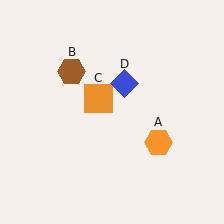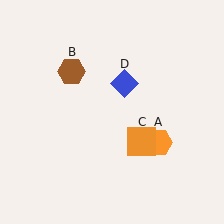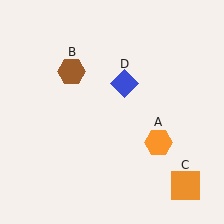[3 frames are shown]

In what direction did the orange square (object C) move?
The orange square (object C) moved down and to the right.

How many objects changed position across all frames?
1 object changed position: orange square (object C).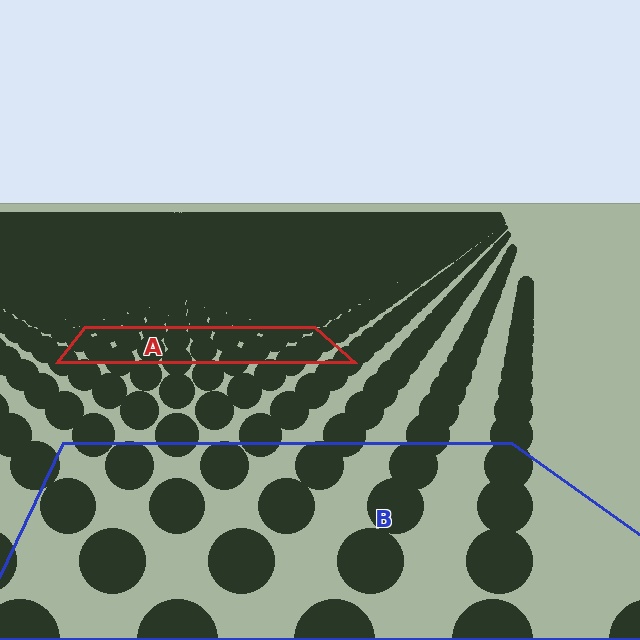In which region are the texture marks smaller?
The texture marks are smaller in region A, because it is farther away.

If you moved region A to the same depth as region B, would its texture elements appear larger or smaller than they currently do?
They would appear larger. At a closer depth, the same texture elements are projected at a bigger on-screen size.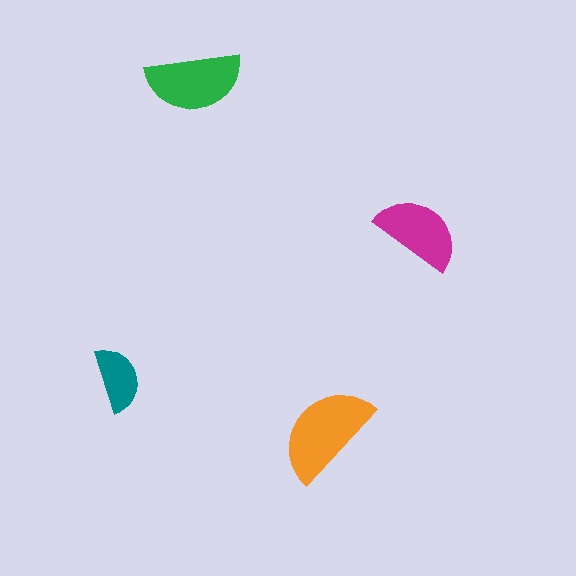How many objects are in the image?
There are 4 objects in the image.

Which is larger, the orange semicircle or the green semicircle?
The orange one.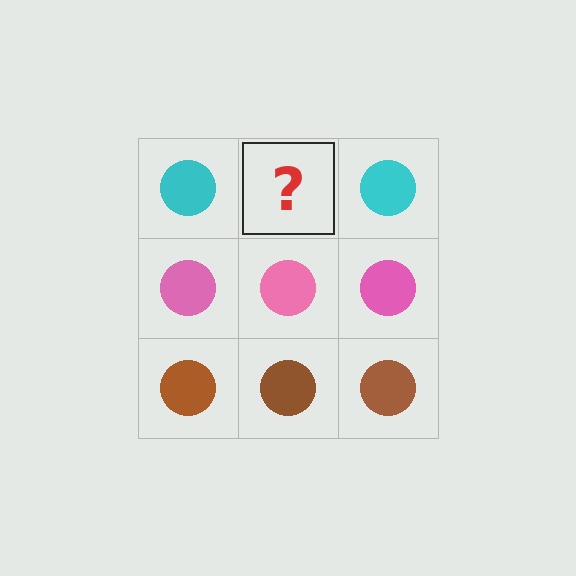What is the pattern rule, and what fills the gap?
The rule is that each row has a consistent color. The gap should be filled with a cyan circle.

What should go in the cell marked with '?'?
The missing cell should contain a cyan circle.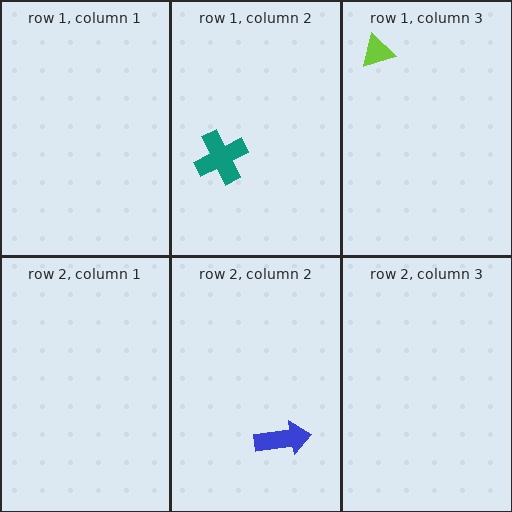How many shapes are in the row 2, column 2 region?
1.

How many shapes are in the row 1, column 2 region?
1.